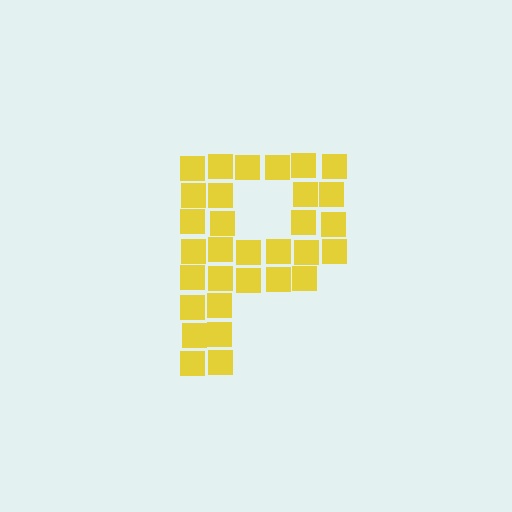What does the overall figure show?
The overall figure shows the letter P.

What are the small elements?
The small elements are squares.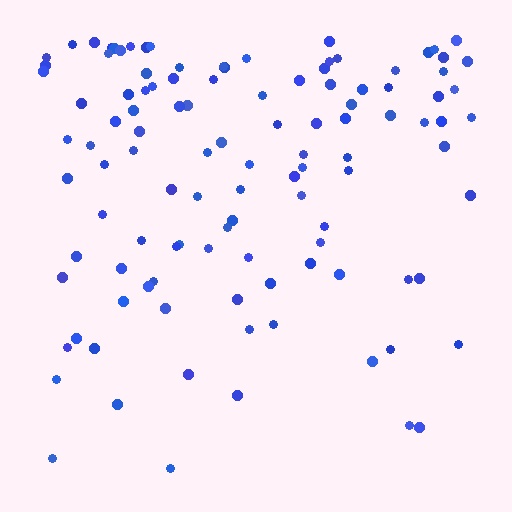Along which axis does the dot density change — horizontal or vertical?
Vertical.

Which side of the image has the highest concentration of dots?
The top.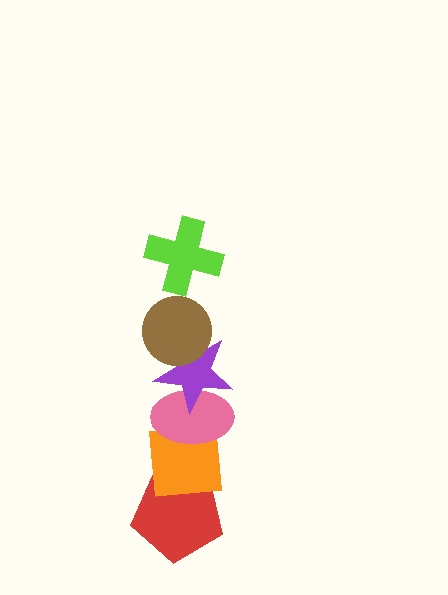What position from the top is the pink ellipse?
The pink ellipse is 4th from the top.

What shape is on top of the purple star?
The brown circle is on top of the purple star.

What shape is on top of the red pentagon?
The orange square is on top of the red pentagon.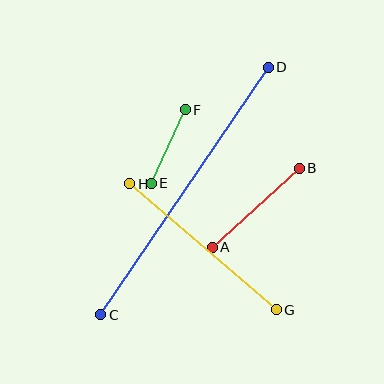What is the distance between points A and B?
The distance is approximately 118 pixels.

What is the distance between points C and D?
The distance is approximately 299 pixels.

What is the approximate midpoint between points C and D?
The midpoint is at approximately (185, 191) pixels.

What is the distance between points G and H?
The distance is approximately 193 pixels.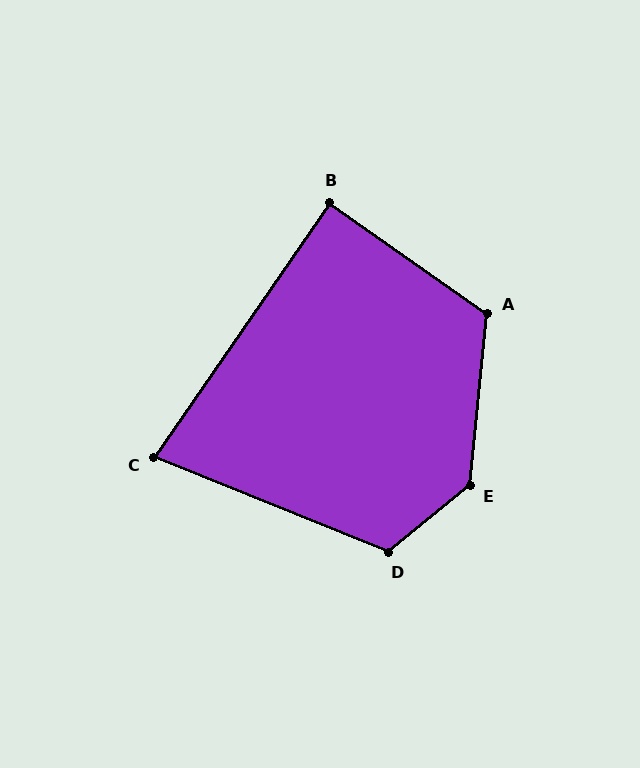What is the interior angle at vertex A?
Approximately 120 degrees (obtuse).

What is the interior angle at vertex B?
Approximately 89 degrees (approximately right).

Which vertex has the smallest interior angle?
C, at approximately 77 degrees.